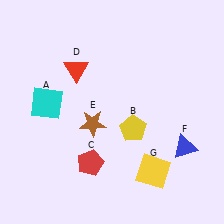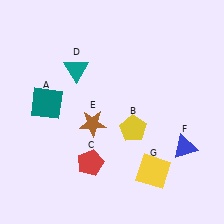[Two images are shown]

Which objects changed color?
A changed from cyan to teal. D changed from red to teal.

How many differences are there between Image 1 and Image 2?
There are 2 differences between the two images.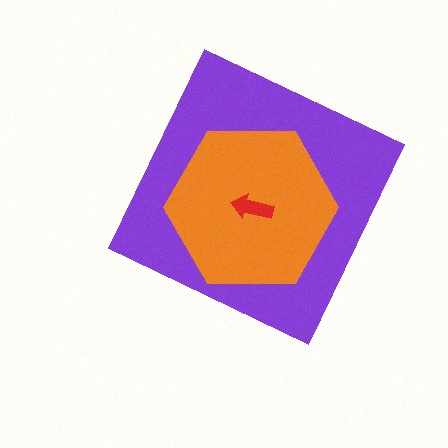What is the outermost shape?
The purple diamond.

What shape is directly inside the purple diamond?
The orange hexagon.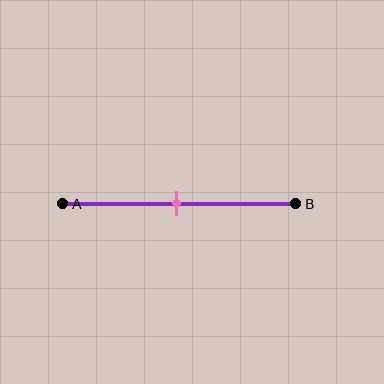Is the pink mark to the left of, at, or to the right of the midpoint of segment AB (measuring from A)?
The pink mark is approximately at the midpoint of segment AB.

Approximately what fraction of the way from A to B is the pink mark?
The pink mark is approximately 50% of the way from A to B.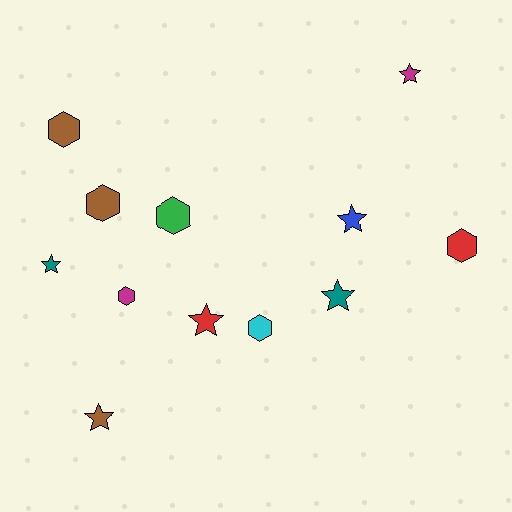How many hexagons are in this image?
There are 6 hexagons.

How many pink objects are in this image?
There are no pink objects.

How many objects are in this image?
There are 12 objects.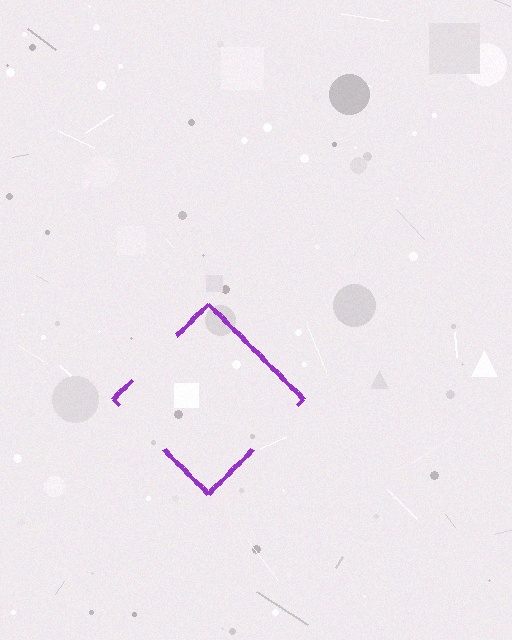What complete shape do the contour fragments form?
The contour fragments form a diamond.